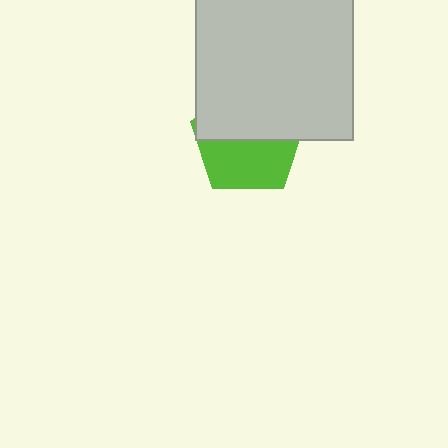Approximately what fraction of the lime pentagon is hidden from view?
Roughly 52% of the lime pentagon is hidden behind the light gray rectangle.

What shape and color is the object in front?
The object in front is a light gray rectangle.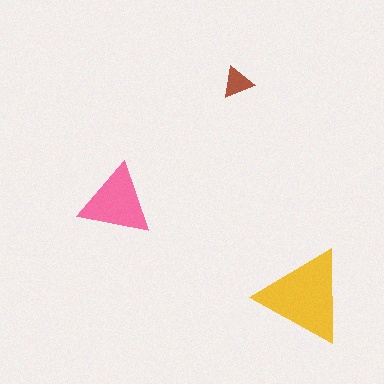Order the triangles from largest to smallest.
the yellow one, the pink one, the brown one.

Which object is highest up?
The brown triangle is topmost.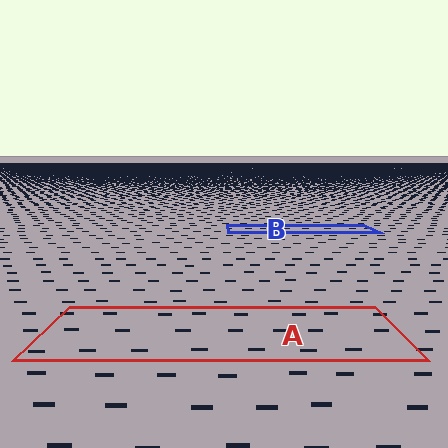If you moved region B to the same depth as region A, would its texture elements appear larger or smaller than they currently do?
They would appear larger. At a closer depth, the same texture elements are projected at a bigger on-screen size.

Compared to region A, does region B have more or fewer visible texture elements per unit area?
Region B has more texture elements per unit area — they are packed more densely because it is farther away.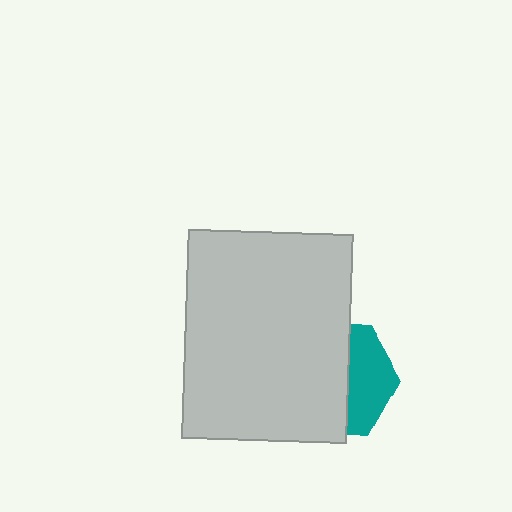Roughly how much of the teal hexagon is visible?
A small part of it is visible (roughly 38%).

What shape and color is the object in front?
The object in front is a light gray rectangle.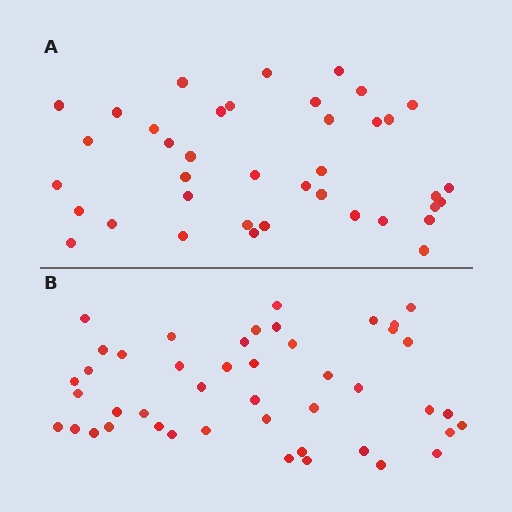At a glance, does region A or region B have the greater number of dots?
Region B (the bottom region) has more dots.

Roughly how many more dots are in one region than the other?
Region B has about 6 more dots than region A.